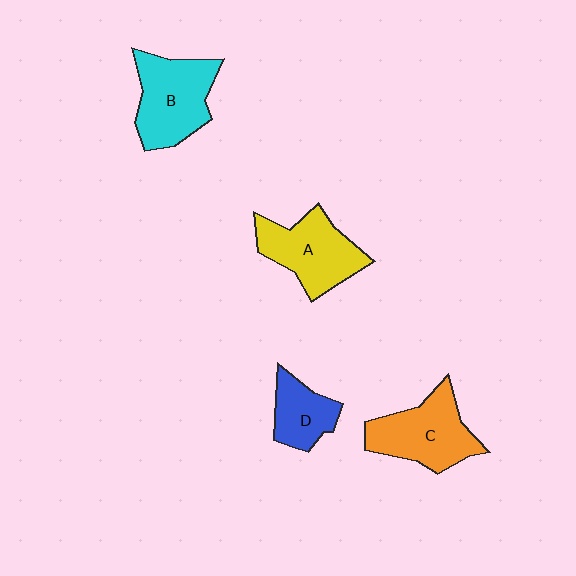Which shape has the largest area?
Shape B (cyan).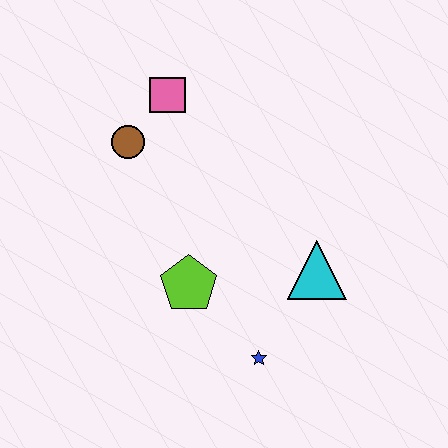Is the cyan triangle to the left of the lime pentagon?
No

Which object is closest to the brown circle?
The pink square is closest to the brown circle.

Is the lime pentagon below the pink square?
Yes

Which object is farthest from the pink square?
The blue star is farthest from the pink square.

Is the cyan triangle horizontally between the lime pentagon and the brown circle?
No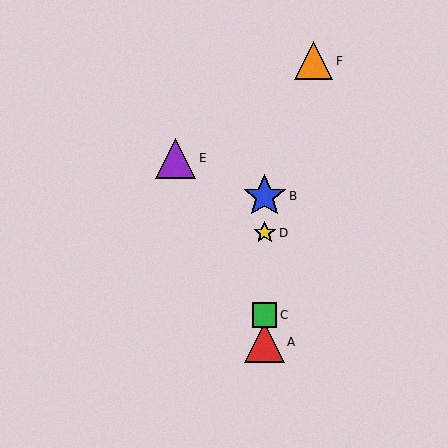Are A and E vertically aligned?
No, A is at x≈265 and E is at x≈176.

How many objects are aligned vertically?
4 objects (A, B, C, D) are aligned vertically.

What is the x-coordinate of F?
Object F is at x≈314.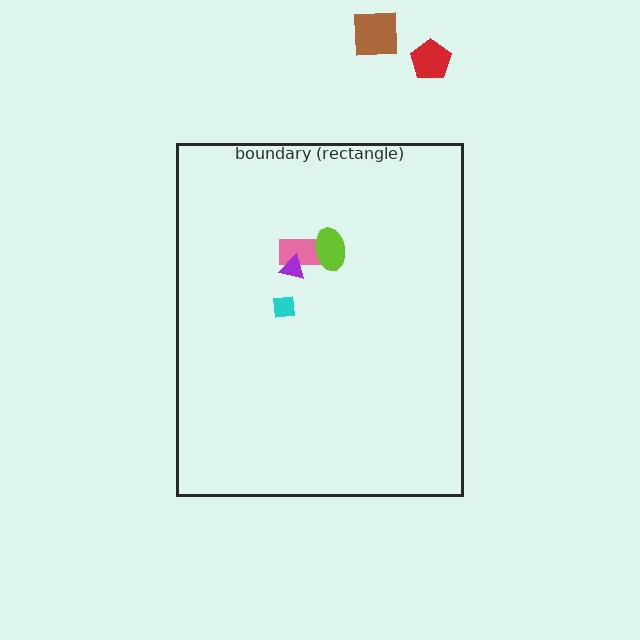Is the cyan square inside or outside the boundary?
Inside.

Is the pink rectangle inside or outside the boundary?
Inside.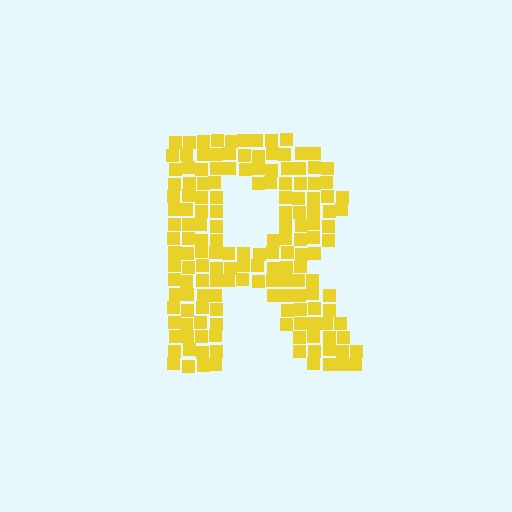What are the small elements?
The small elements are squares.